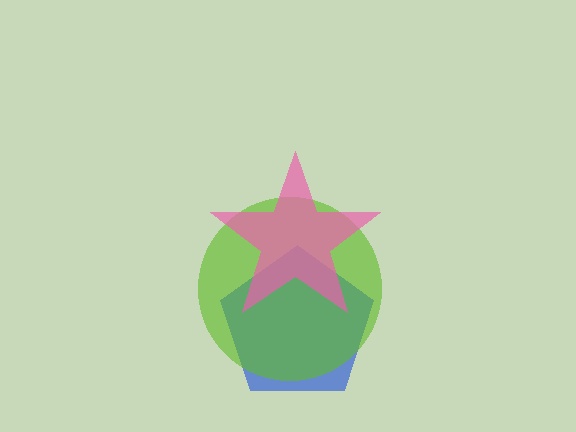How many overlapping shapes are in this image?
There are 3 overlapping shapes in the image.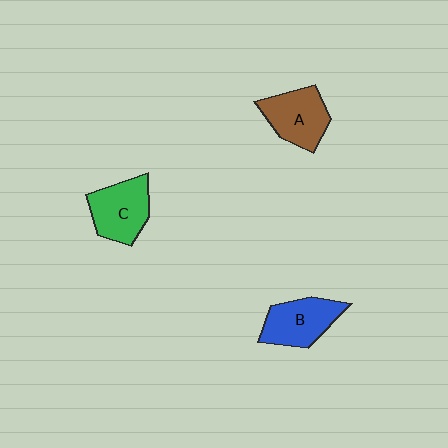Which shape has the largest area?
Shape C (green).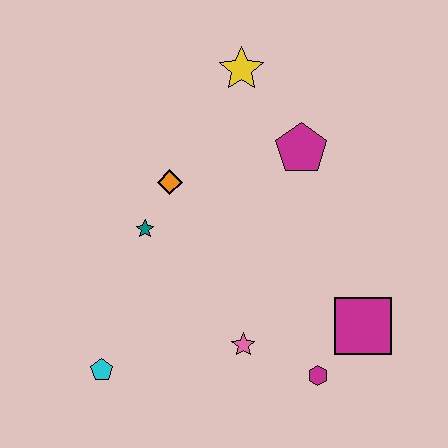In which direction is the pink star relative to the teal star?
The pink star is below the teal star.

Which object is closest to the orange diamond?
The teal star is closest to the orange diamond.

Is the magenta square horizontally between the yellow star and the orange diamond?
No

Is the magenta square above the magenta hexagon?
Yes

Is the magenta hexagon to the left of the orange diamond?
No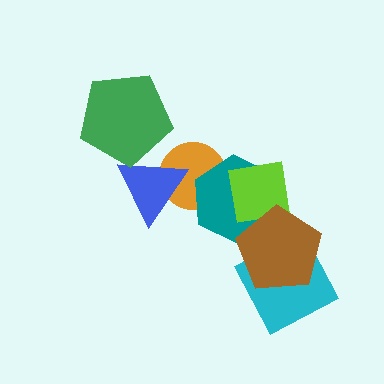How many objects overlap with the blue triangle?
2 objects overlap with the blue triangle.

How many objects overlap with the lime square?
2 objects overlap with the lime square.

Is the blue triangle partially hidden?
Yes, it is partially covered by another shape.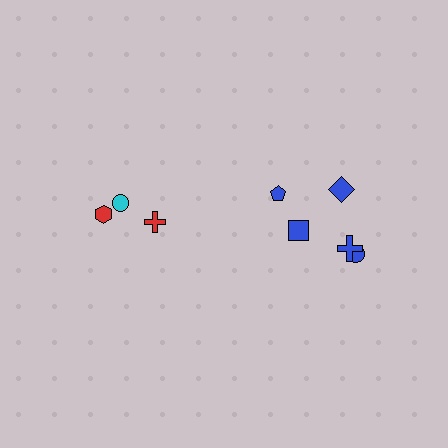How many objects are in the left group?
There are 3 objects.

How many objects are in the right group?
There are 5 objects.